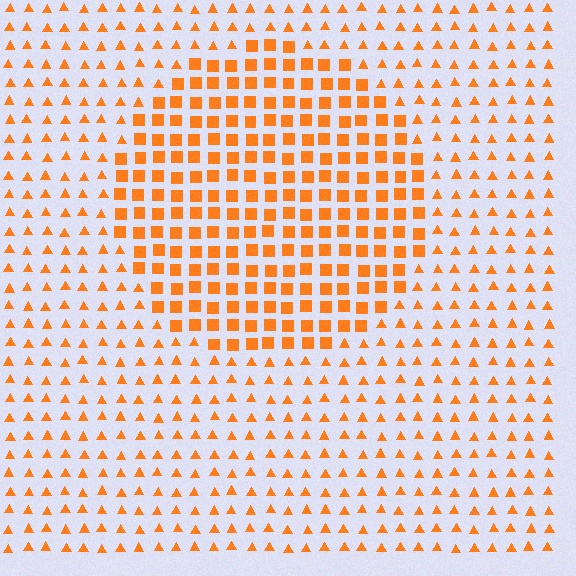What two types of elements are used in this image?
The image uses squares inside the circle region and triangles outside it.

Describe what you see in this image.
The image is filled with small orange elements arranged in a uniform grid. A circle-shaped region contains squares, while the surrounding area contains triangles. The boundary is defined purely by the change in element shape.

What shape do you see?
I see a circle.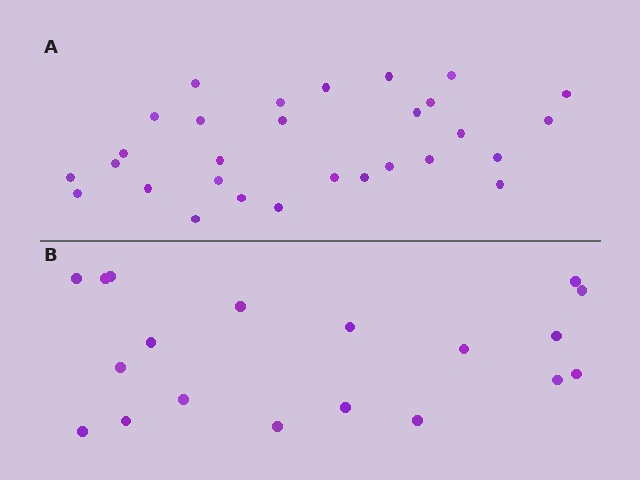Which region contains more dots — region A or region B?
Region A (the top region) has more dots.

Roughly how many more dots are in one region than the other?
Region A has roughly 10 or so more dots than region B.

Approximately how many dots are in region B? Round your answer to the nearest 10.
About 20 dots. (The exact count is 19, which rounds to 20.)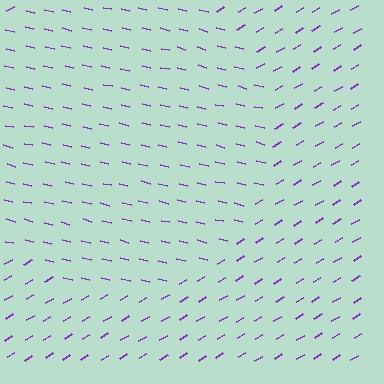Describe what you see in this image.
The image is filled with small purple line segments. A circle region in the image has lines oriented differently from the surrounding lines, creating a visible texture boundary.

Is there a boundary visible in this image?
Yes, there is a texture boundary formed by a change in line orientation.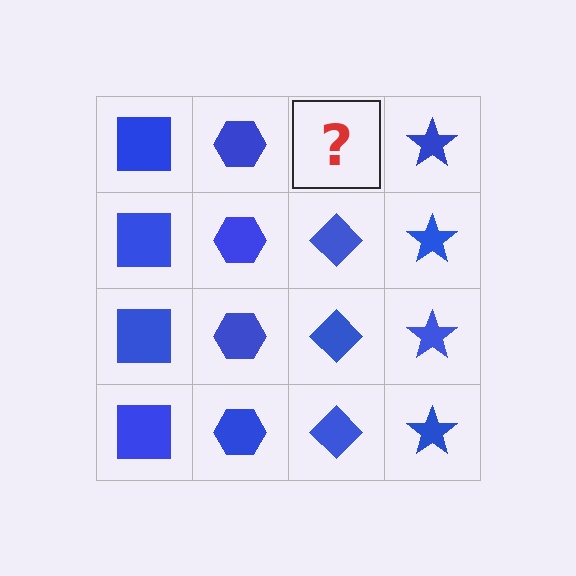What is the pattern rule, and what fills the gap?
The rule is that each column has a consistent shape. The gap should be filled with a blue diamond.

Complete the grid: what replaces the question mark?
The question mark should be replaced with a blue diamond.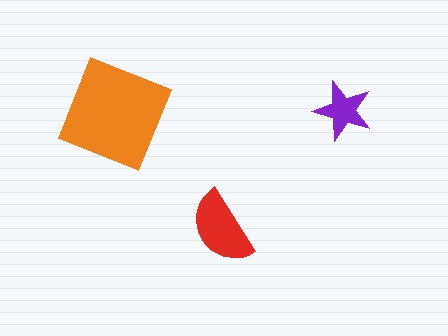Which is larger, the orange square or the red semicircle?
The orange square.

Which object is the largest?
The orange square.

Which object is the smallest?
The purple star.